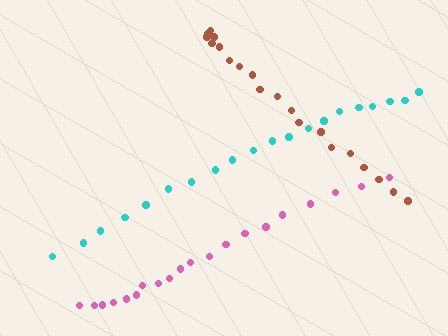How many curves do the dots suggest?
There are 3 distinct paths.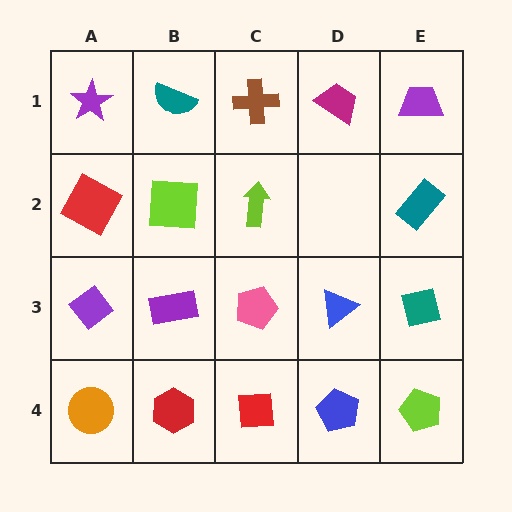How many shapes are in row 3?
5 shapes.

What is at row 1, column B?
A teal semicircle.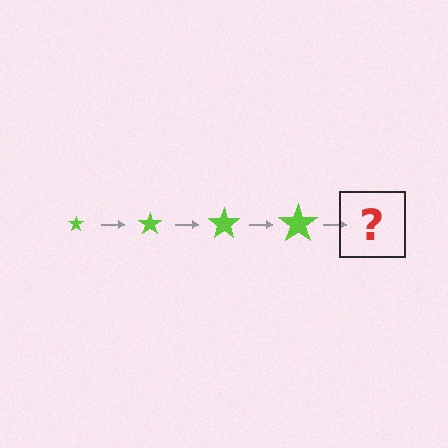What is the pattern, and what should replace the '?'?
The pattern is that the star gets progressively larger each step. The '?' should be a lime star, larger than the previous one.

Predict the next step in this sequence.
The next step is a lime star, larger than the previous one.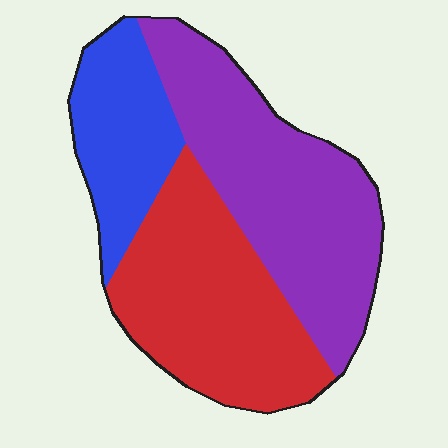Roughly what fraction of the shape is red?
Red takes up about three eighths (3/8) of the shape.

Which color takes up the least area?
Blue, at roughly 20%.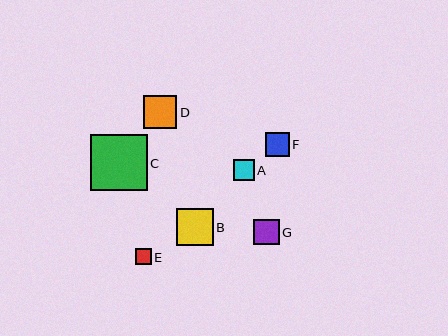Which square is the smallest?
Square E is the smallest with a size of approximately 16 pixels.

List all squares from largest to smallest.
From largest to smallest: C, B, D, G, F, A, E.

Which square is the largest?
Square C is the largest with a size of approximately 57 pixels.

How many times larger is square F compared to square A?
Square F is approximately 1.1 times the size of square A.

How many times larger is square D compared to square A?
Square D is approximately 1.6 times the size of square A.